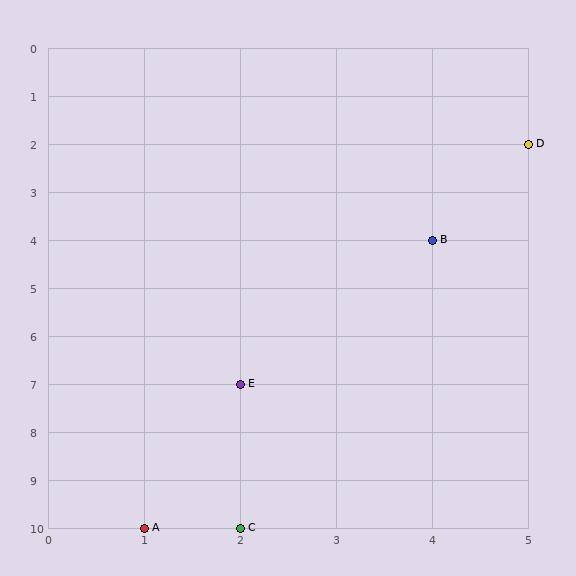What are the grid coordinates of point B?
Point B is at grid coordinates (4, 4).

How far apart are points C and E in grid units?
Points C and E are 3 rows apart.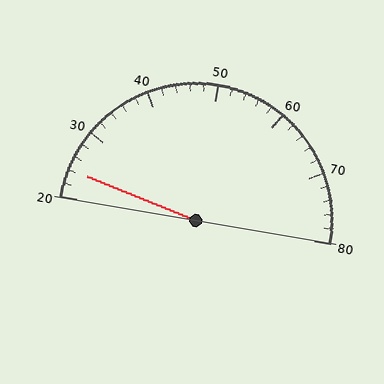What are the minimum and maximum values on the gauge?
The gauge ranges from 20 to 80.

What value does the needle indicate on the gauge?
The needle indicates approximately 24.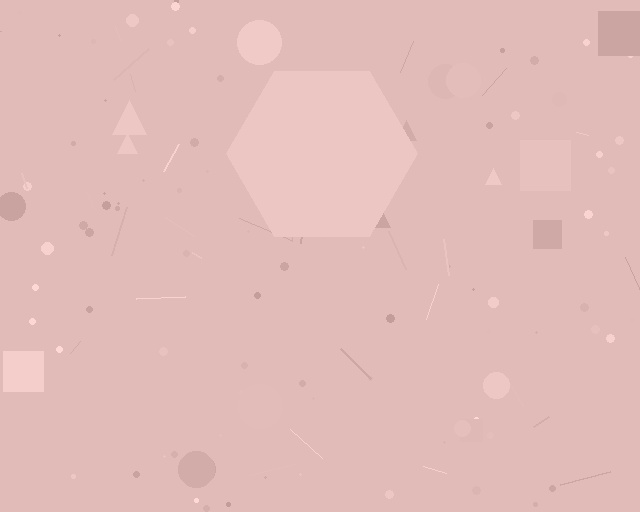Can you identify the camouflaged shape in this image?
The camouflaged shape is a hexagon.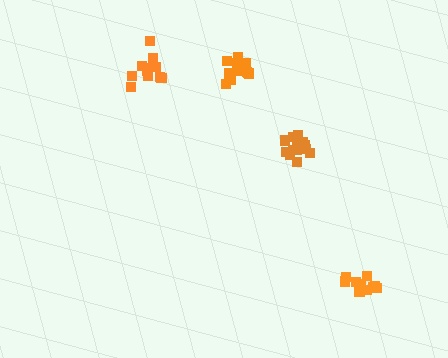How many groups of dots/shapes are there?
There are 4 groups.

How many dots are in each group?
Group 1: 11 dots, Group 2: 11 dots, Group 3: 14 dots, Group 4: 15 dots (51 total).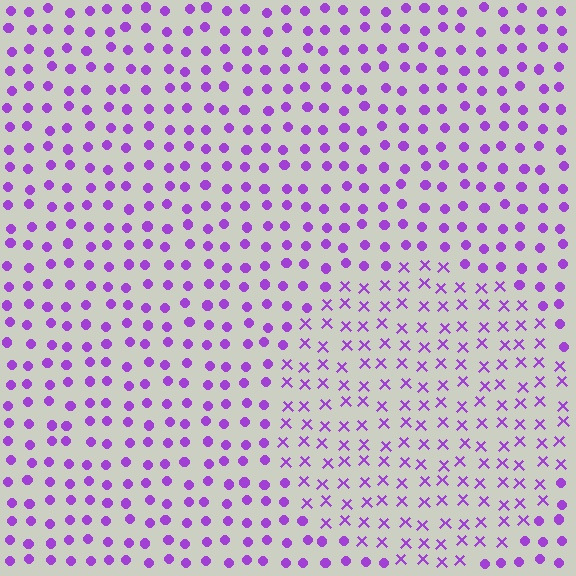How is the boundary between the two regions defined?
The boundary is defined by a change in element shape: X marks inside vs. circles outside. All elements share the same color and spacing.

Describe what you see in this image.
The image is filled with small purple elements arranged in a uniform grid. A circle-shaped region contains X marks, while the surrounding area contains circles. The boundary is defined purely by the change in element shape.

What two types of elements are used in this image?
The image uses X marks inside the circle region and circles outside it.